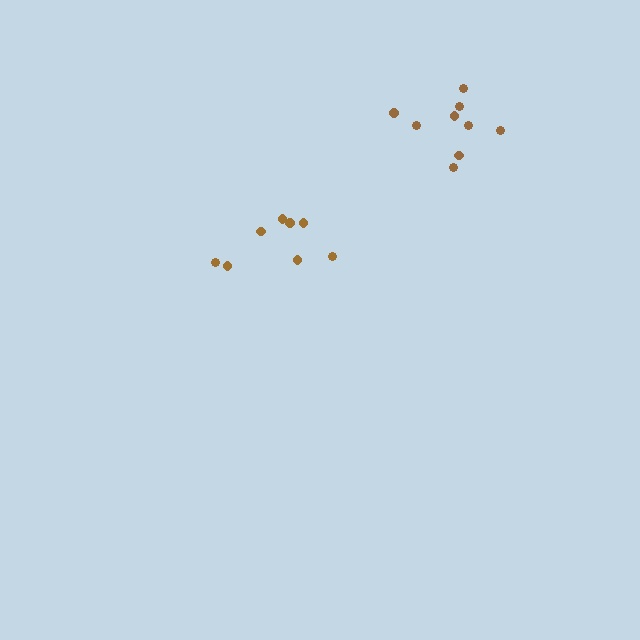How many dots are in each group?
Group 1: 8 dots, Group 2: 9 dots (17 total).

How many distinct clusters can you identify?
There are 2 distinct clusters.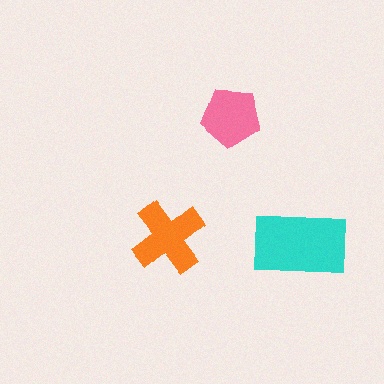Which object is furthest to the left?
The orange cross is leftmost.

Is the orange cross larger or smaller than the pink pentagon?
Larger.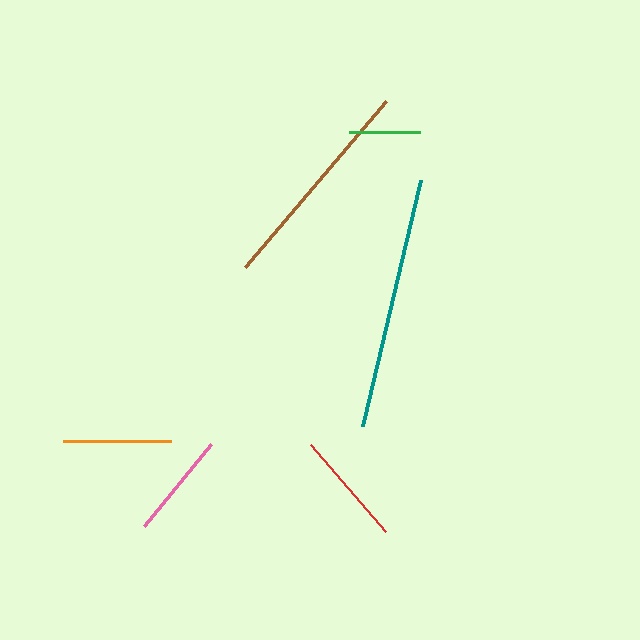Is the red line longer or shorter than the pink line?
The red line is longer than the pink line.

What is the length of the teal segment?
The teal segment is approximately 253 pixels long.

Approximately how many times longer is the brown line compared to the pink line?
The brown line is approximately 2.1 times the length of the pink line.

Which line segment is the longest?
The teal line is the longest at approximately 253 pixels.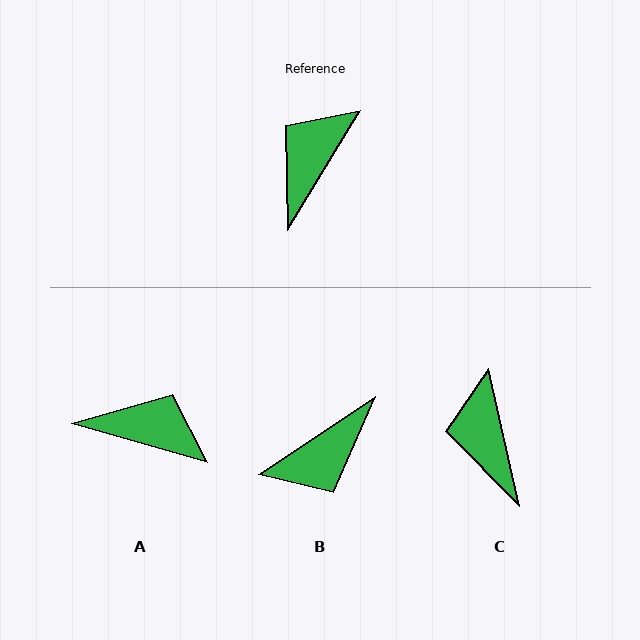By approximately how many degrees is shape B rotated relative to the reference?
Approximately 155 degrees counter-clockwise.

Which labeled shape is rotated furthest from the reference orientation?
B, about 155 degrees away.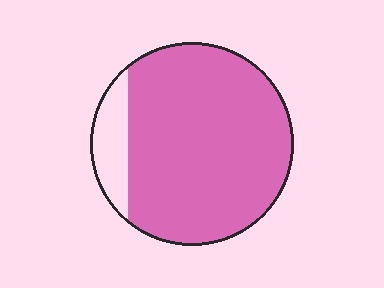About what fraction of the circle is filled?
About seven eighths (7/8).